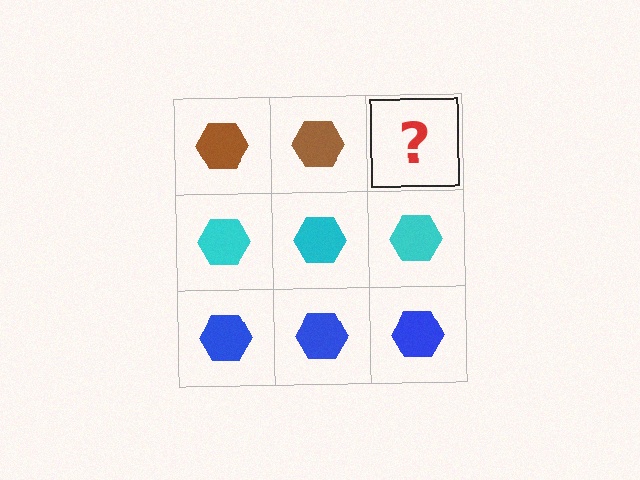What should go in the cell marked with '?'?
The missing cell should contain a brown hexagon.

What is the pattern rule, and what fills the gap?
The rule is that each row has a consistent color. The gap should be filled with a brown hexagon.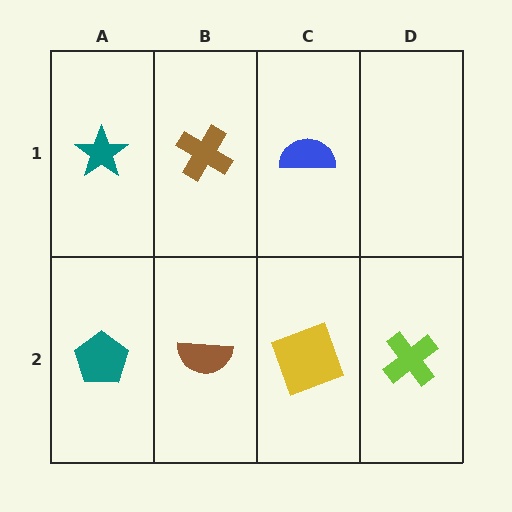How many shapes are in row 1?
3 shapes.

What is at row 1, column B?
A brown cross.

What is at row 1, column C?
A blue semicircle.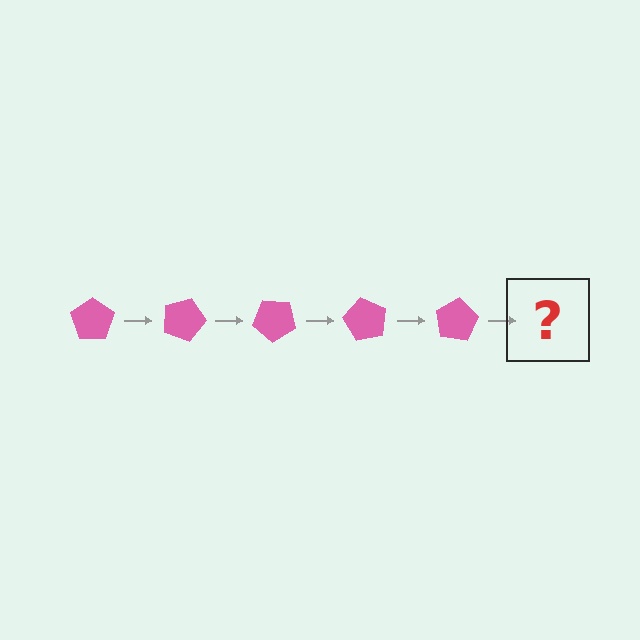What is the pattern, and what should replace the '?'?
The pattern is that the pentagon rotates 20 degrees each step. The '?' should be a pink pentagon rotated 100 degrees.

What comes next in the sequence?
The next element should be a pink pentagon rotated 100 degrees.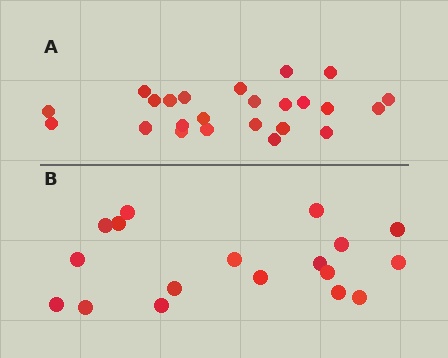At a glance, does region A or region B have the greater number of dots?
Region A (the top region) has more dots.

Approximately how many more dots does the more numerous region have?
Region A has about 6 more dots than region B.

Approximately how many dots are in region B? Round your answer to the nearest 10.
About 20 dots. (The exact count is 18, which rounds to 20.)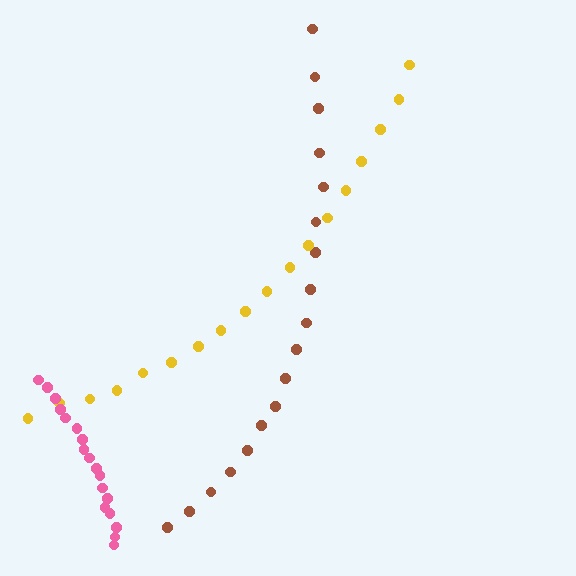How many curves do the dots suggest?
There are 3 distinct paths.